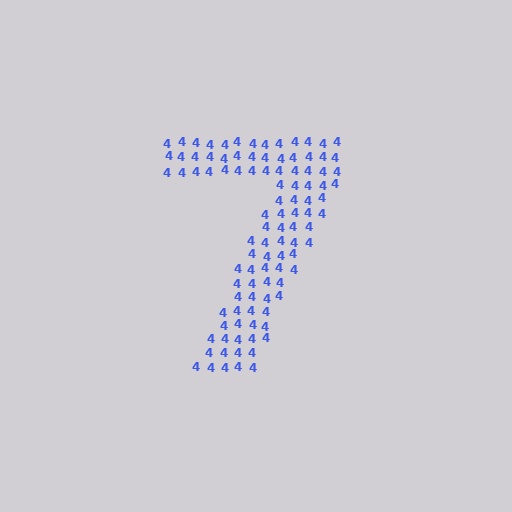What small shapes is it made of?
It is made of small digit 4's.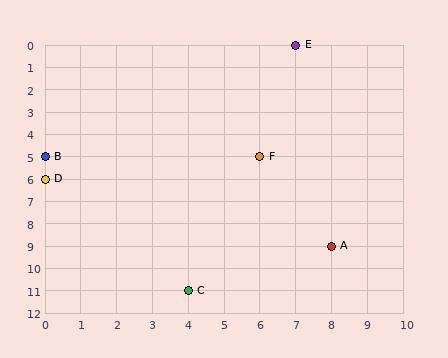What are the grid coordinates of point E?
Point E is at grid coordinates (7, 0).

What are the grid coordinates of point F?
Point F is at grid coordinates (6, 5).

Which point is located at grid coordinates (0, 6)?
Point D is at (0, 6).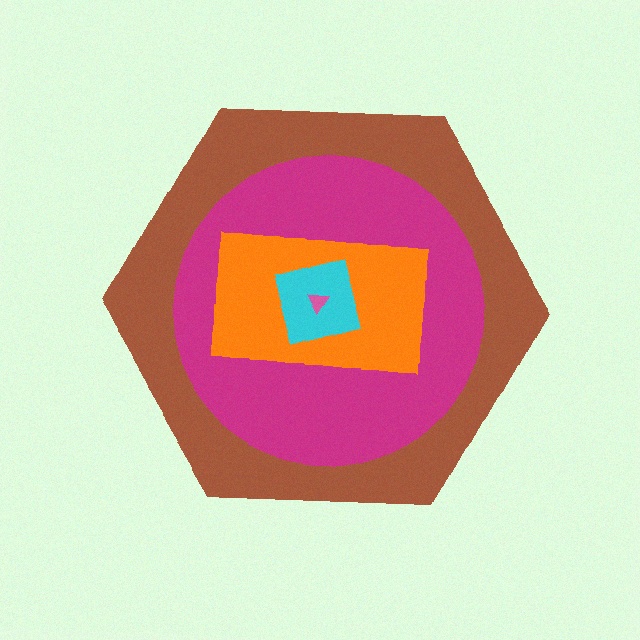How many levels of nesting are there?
5.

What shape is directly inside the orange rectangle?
The cyan square.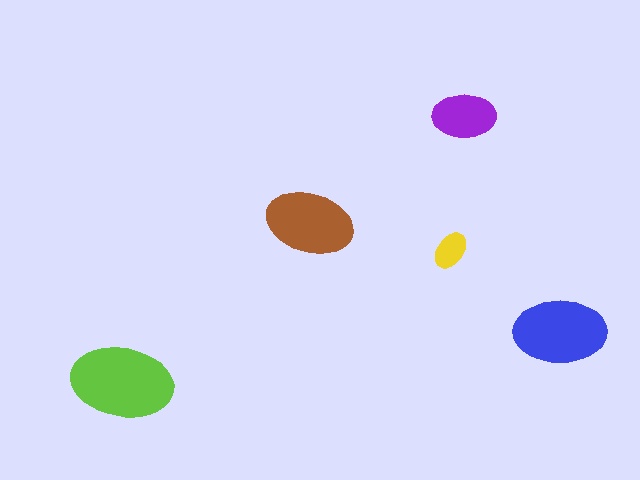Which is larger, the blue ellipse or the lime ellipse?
The lime one.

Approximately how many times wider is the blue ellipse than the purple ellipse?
About 1.5 times wider.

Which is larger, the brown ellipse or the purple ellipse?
The brown one.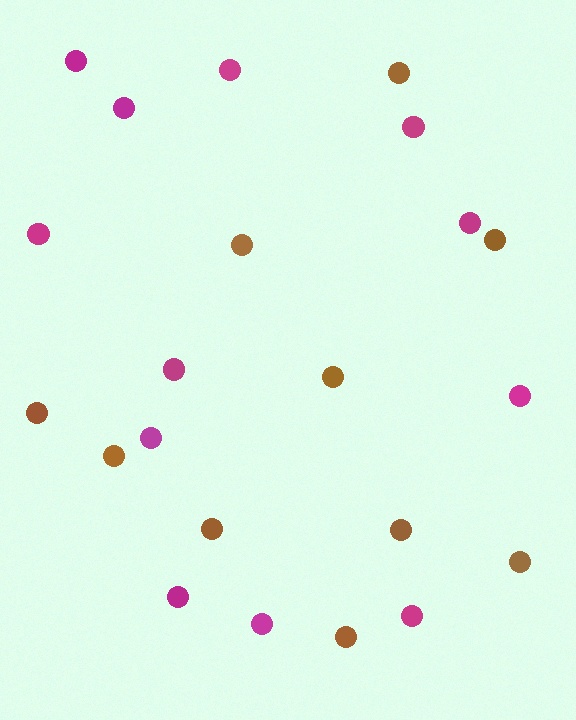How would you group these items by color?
There are 2 groups: one group of magenta circles (12) and one group of brown circles (10).